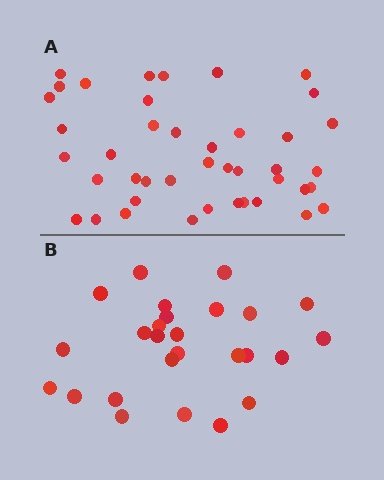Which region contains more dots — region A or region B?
Region A (the top region) has more dots.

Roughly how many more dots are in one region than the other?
Region A has approximately 15 more dots than region B.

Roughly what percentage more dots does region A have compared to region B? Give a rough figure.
About 60% more.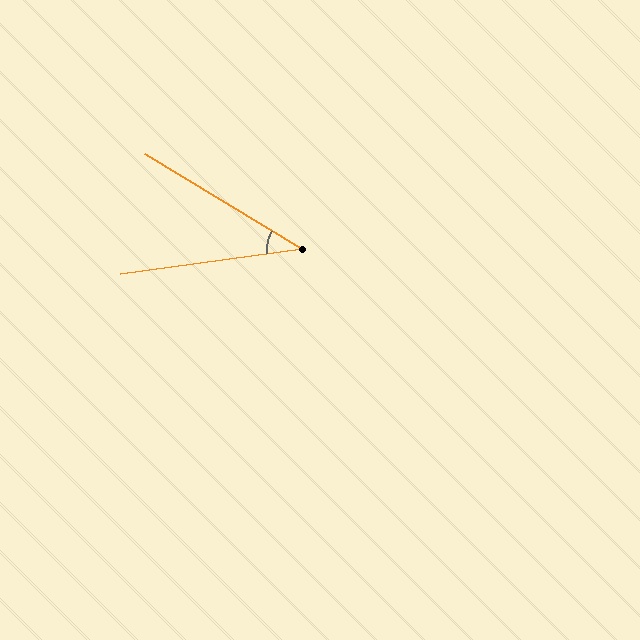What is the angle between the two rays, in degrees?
Approximately 39 degrees.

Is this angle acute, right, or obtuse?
It is acute.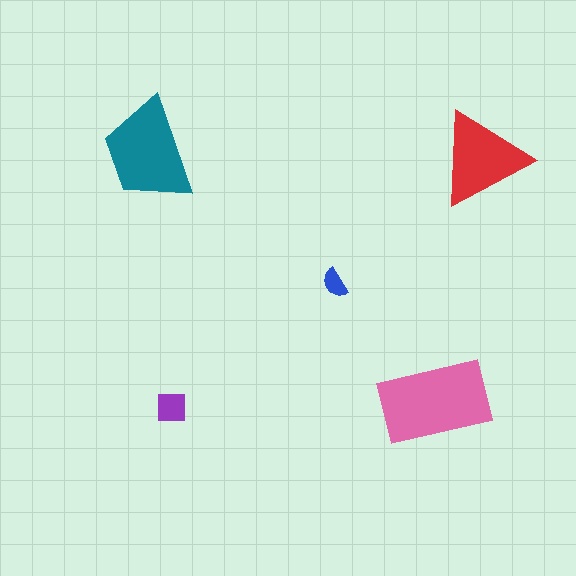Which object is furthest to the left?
The teal trapezoid is leftmost.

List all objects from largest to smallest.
The pink rectangle, the teal trapezoid, the red triangle, the purple square, the blue semicircle.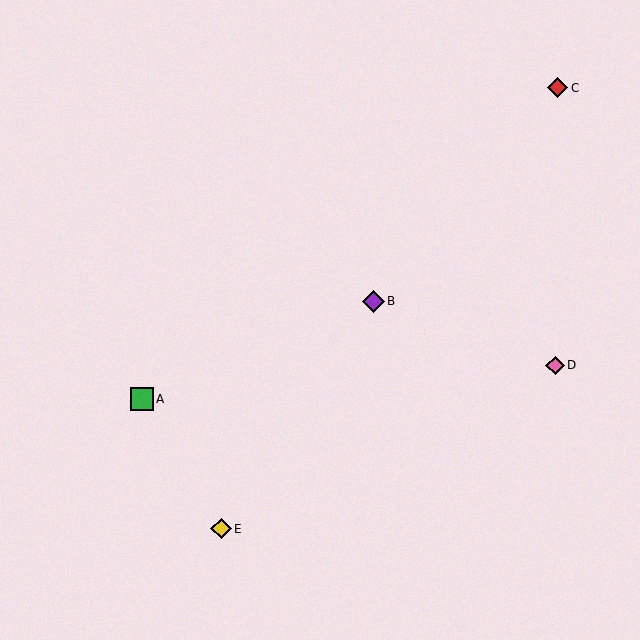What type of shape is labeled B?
Shape B is a purple diamond.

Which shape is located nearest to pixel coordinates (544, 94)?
The red diamond (labeled C) at (557, 88) is nearest to that location.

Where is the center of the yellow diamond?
The center of the yellow diamond is at (221, 529).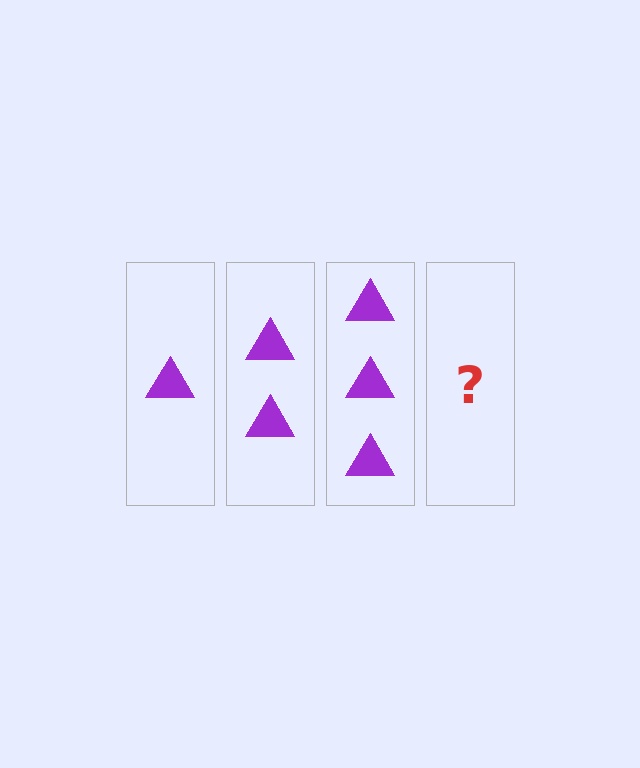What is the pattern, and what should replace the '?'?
The pattern is that each step adds one more triangle. The '?' should be 4 triangles.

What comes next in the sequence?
The next element should be 4 triangles.